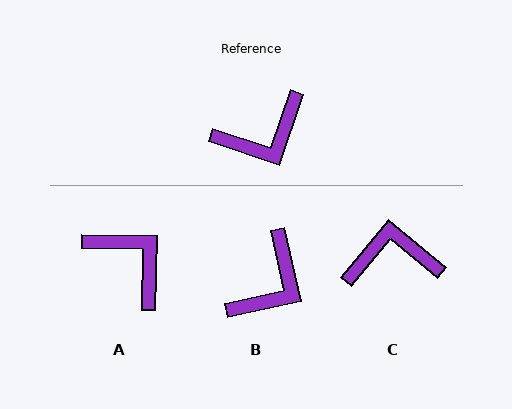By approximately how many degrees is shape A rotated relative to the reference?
Approximately 107 degrees counter-clockwise.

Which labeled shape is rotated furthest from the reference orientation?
C, about 159 degrees away.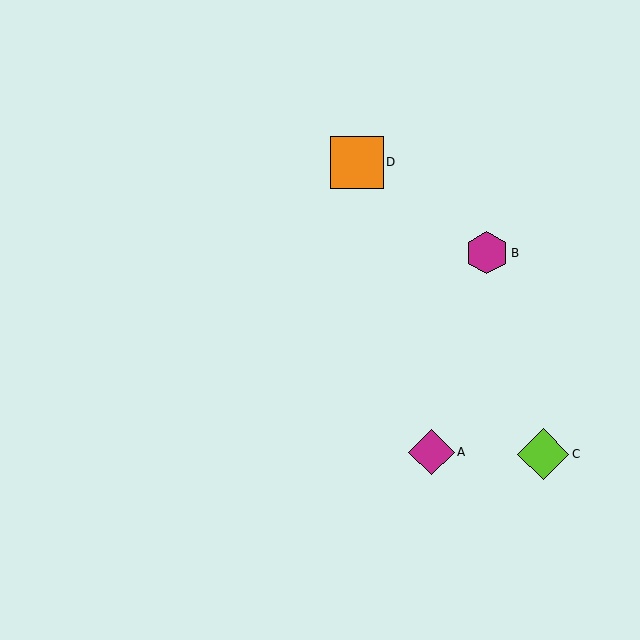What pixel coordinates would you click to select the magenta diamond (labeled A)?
Click at (432, 452) to select the magenta diamond A.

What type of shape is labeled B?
Shape B is a magenta hexagon.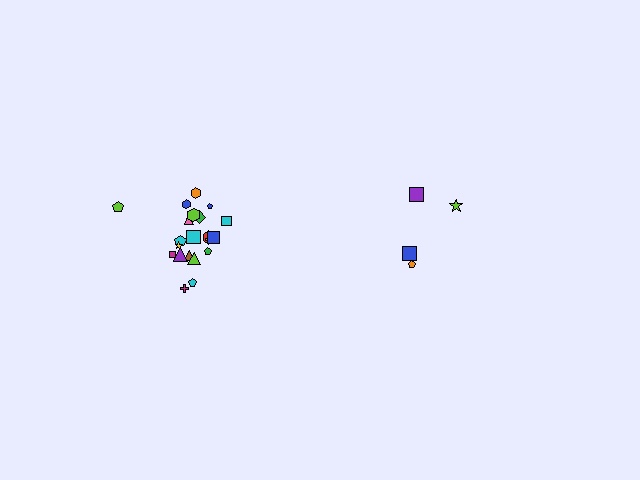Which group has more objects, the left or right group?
The left group.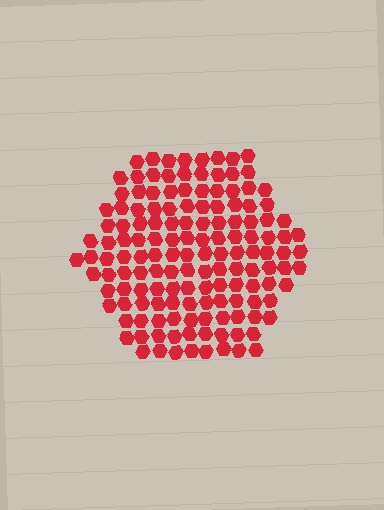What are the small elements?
The small elements are hexagons.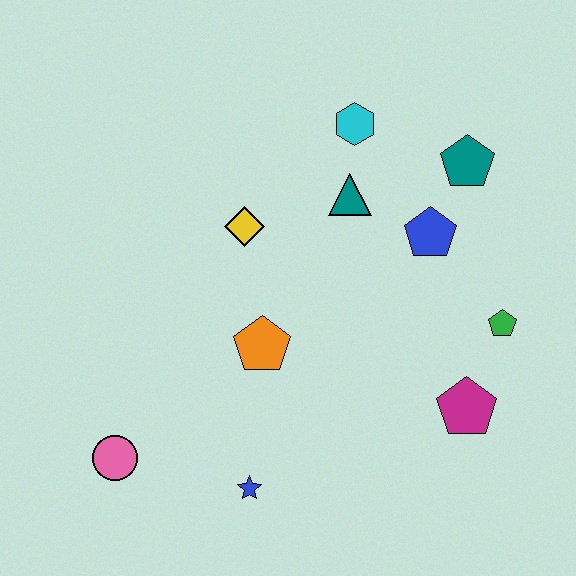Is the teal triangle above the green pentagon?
Yes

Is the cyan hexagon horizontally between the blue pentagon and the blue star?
Yes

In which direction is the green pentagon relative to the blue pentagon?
The green pentagon is below the blue pentagon.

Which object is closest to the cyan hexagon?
The teal triangle is closest to the cyan hexagon.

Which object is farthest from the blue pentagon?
The pink circle is farthest from the blue pentagon.